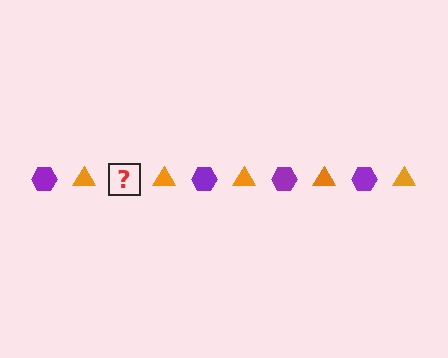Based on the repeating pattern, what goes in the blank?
The blank should be a purple hexagon.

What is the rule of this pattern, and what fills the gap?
The rule is that the pattern alternates between purple hexagon and orange triangle. The gap should be filled with a purple hexagon.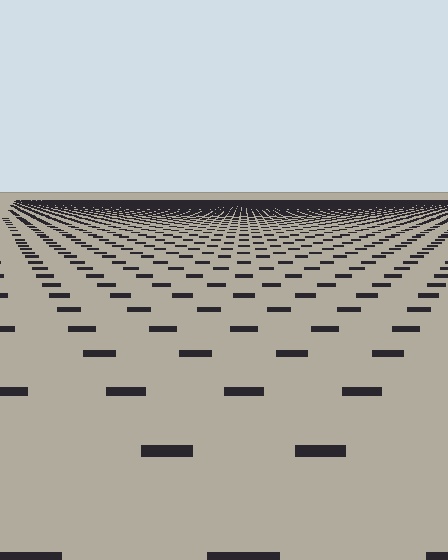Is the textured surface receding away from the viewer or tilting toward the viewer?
The surface is receding away from the viewer. Texture elements get smaller and denser toward the top.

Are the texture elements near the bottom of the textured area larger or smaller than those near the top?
Larger. Near the bottom, elements are closer to the viewer and appear at a bigger on-screen size.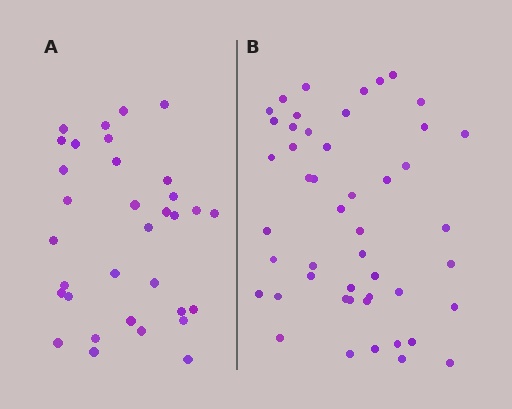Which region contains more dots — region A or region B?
Region B (the right region) has more dots.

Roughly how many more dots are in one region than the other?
Region B has approximately 15 more dots than region A.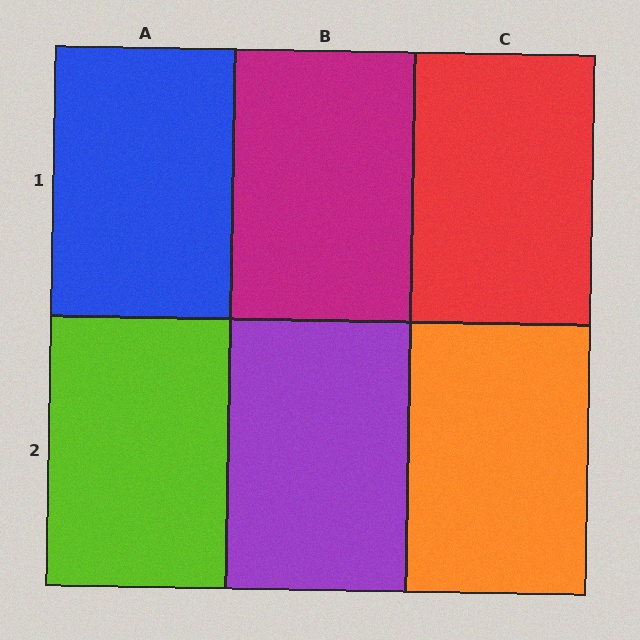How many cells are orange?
1 cell is orange.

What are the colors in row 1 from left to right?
Blue, magenta, red.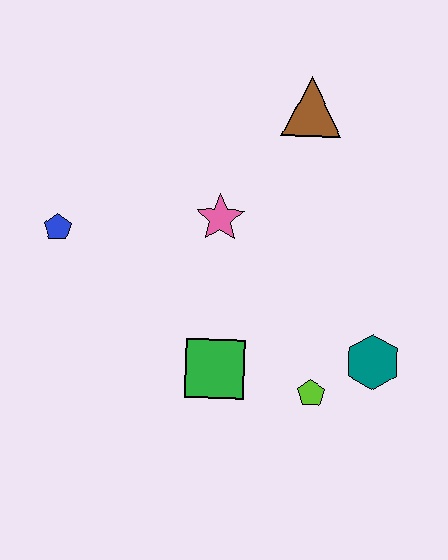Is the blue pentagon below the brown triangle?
Yes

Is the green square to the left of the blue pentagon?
No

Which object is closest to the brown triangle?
The pink star is closest to the brown triangle.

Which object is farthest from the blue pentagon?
The teal hexagon is farthest from the blue pentagon.